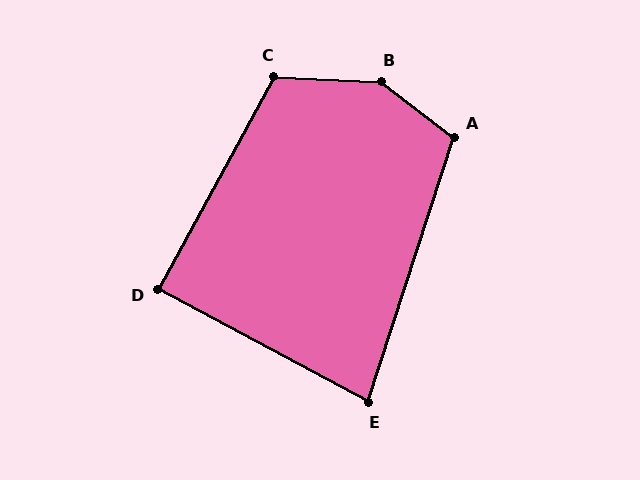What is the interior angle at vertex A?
Approximately 109 degrees (obtuse).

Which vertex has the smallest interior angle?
E, at approximately 80 degrees.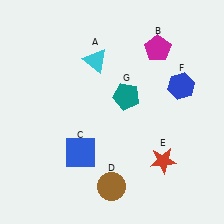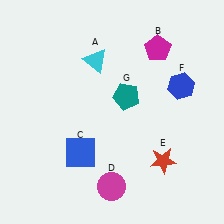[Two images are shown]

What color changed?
The circle (D) changed from brown in Image 1 to magenta in Image 2.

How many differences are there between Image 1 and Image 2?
There is 1 difference between the two images.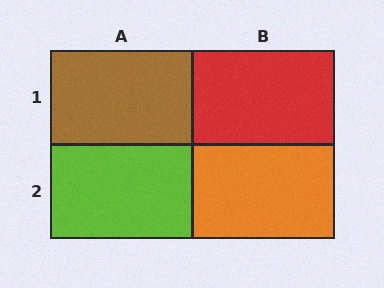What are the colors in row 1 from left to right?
Brown, red.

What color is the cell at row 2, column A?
Lime.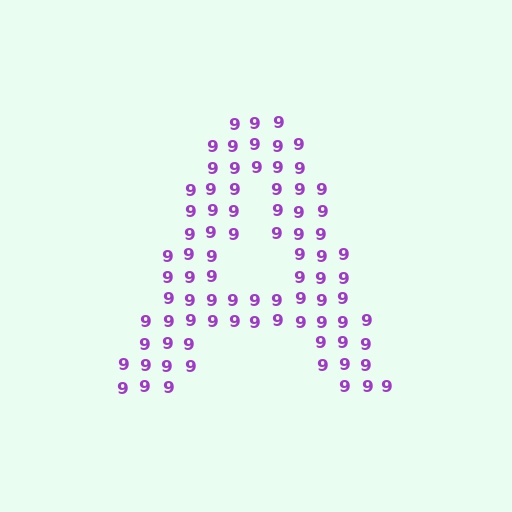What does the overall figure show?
The overall figure shows the letter A.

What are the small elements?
The small elements are digit 9's.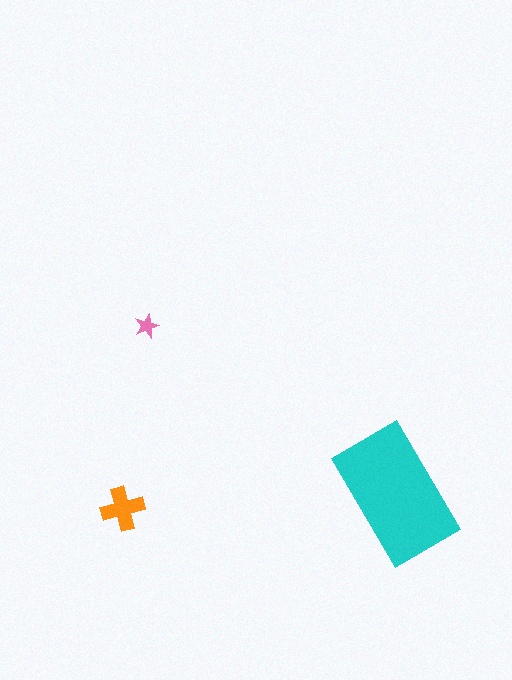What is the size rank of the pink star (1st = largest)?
3rd.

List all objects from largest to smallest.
The cyan rectangle, the orange cross, the pink star.